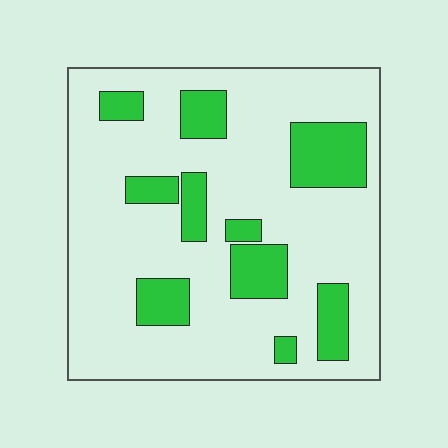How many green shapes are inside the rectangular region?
10.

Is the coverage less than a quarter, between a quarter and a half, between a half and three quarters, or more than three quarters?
Less than a quarter.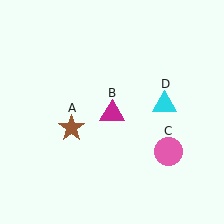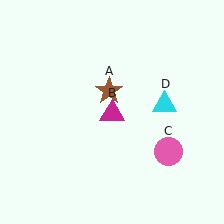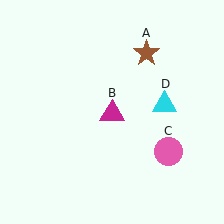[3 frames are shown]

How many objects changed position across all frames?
1 object changed position: brown star (object A).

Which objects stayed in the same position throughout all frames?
Magenta triangle (object B) and pink circle (object C) and cyan triangle (object D) remained stationary.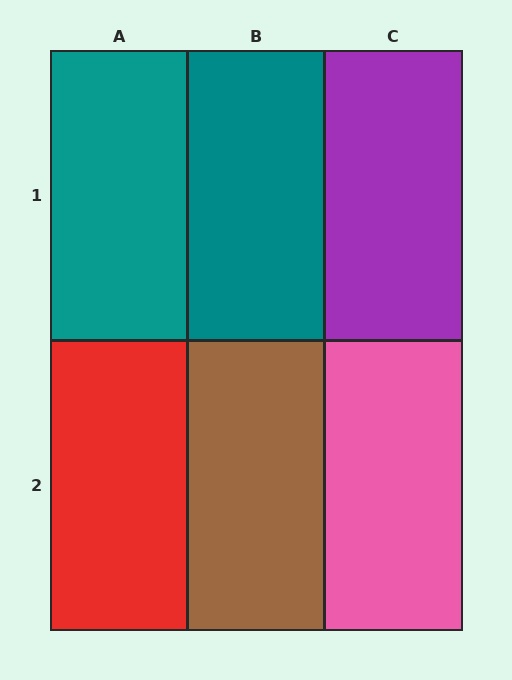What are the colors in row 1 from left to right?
Teal, teal, purple.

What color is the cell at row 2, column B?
Brown.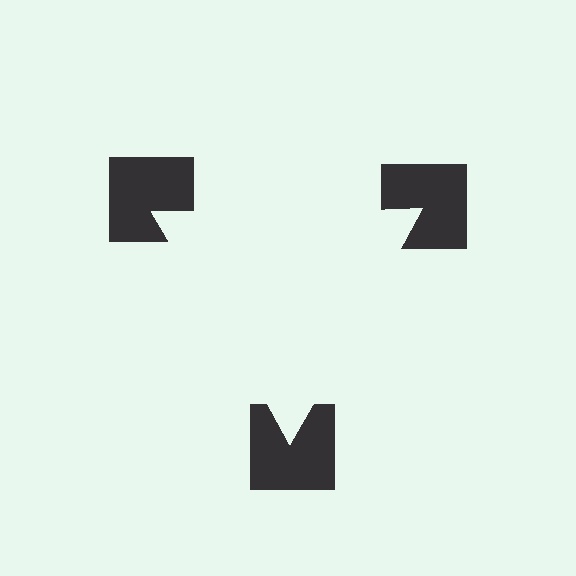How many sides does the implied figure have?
3 sides.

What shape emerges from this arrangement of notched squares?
An illusory triangle — its edges are inferred from the aligned wedge cuts in the notched squares, not physically drawn.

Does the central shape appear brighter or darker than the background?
It typically appears slightly brighter than the background, even though no actual brightness change is drawn.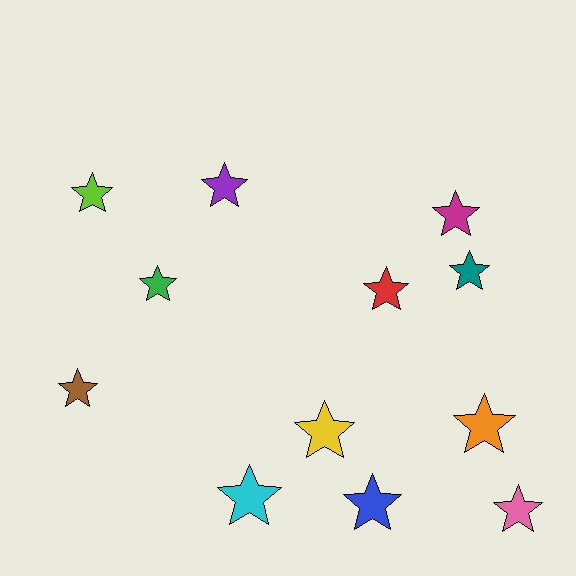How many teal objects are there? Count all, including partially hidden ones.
There is 1 teal object.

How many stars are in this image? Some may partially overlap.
There are 12 stars.